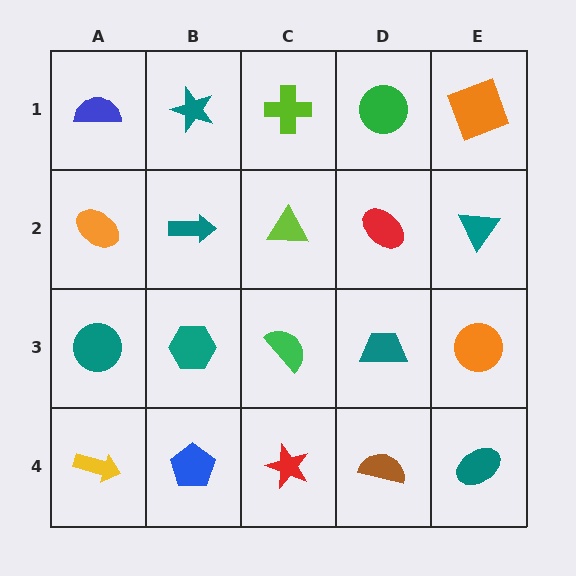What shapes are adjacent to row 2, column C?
A lime cross (row 1, column C), a green semicircle (row 3, column C), a teal arrow (row 2, column B), a red ellipse (row 2, column D).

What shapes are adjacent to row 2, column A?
A blue semicircle (row 1, column A), a teal circle (row 3, column A), a teal arrow (row 2, column B).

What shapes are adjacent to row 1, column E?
A teal triangle (row 2, column E), a green circle (row 1, column D).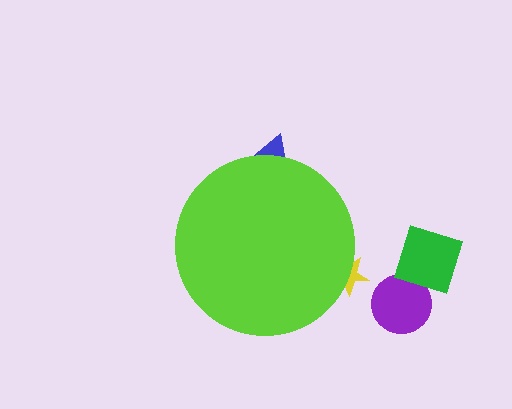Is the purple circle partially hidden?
No, the purple circle is fully visible.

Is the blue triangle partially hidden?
Yes, the blue triangle is partially hidden behind the lime circle.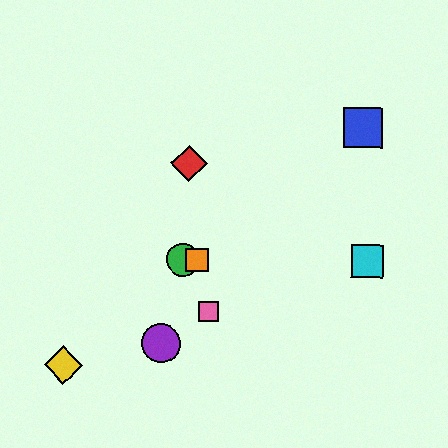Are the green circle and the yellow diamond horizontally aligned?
No, the green circle is at y≈260 and the yellow diamond is at y≈365.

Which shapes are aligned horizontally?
The green circle, the orange square, the cyan square are aligned horizontally.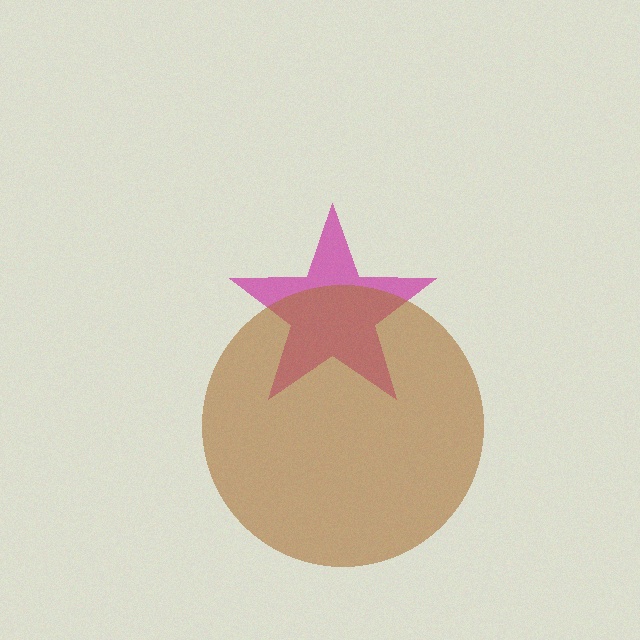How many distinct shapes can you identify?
There are 2 distinct shapes: a magenta star, a brown circle.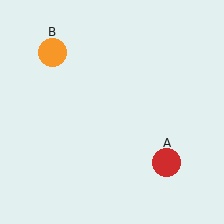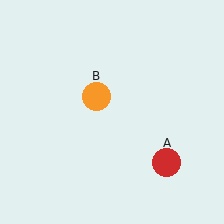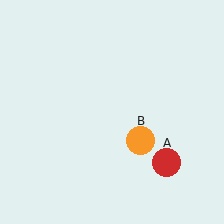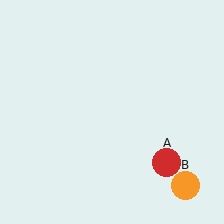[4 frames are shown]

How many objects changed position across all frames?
1 object changed position: orange circle (object B).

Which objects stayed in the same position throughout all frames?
Red circle (object A) remained stationary.